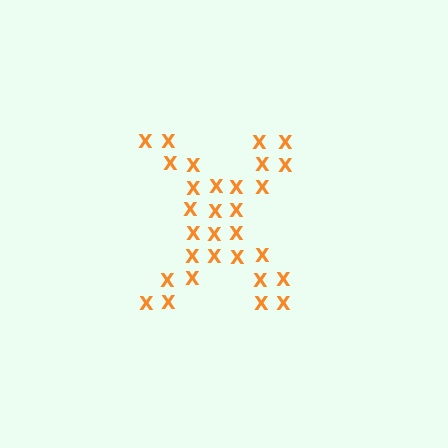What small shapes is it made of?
It is made of small letter X's.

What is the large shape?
The large shape is the letter X.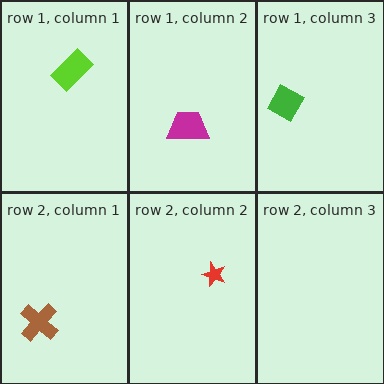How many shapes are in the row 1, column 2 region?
1.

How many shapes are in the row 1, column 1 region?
1.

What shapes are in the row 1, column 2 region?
The magenta trapezoid.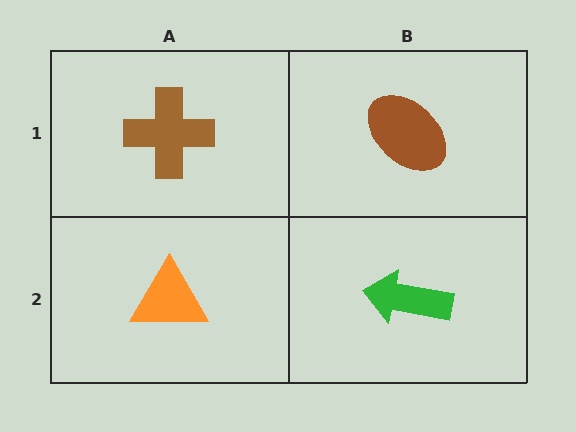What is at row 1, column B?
A brown ellipse.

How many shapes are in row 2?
2 shapes.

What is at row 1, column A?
A brown cross.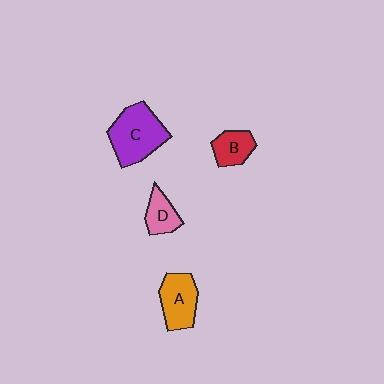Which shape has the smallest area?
Shape D (pink).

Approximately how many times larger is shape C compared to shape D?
Approximately 2.1 times.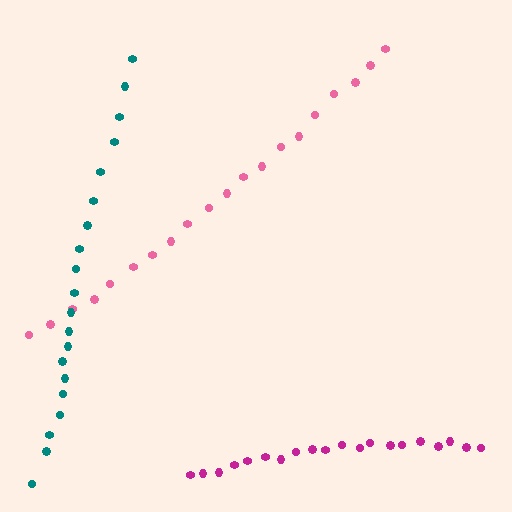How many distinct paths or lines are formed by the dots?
There are 3 distinct paths.